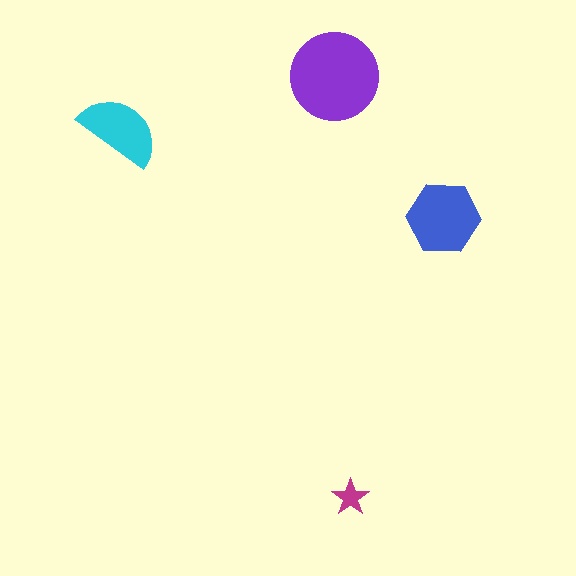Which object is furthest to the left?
The cyan semicircle is leftmost.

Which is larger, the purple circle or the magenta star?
The purple circle.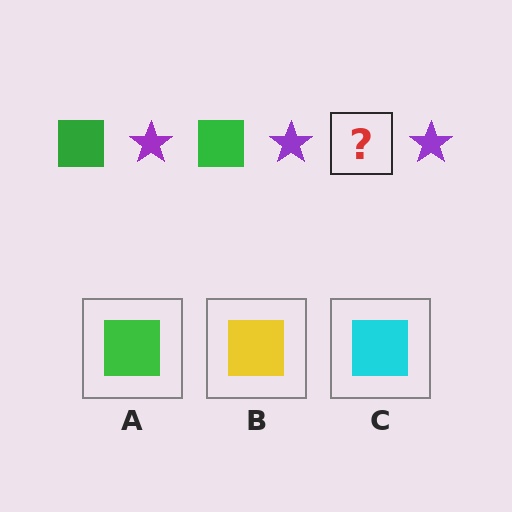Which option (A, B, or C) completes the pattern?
A.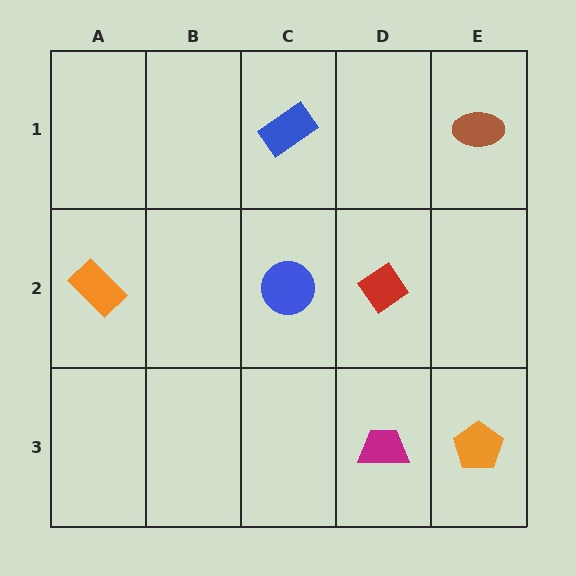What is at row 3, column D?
A magenta trapezoid.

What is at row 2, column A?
An orange rectangle.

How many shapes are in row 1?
2 shapes.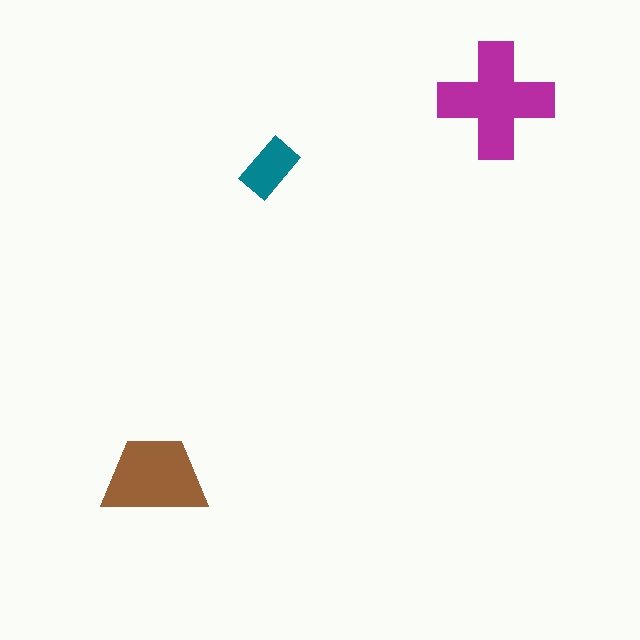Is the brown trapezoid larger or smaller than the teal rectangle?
Larger.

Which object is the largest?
The magenta cross.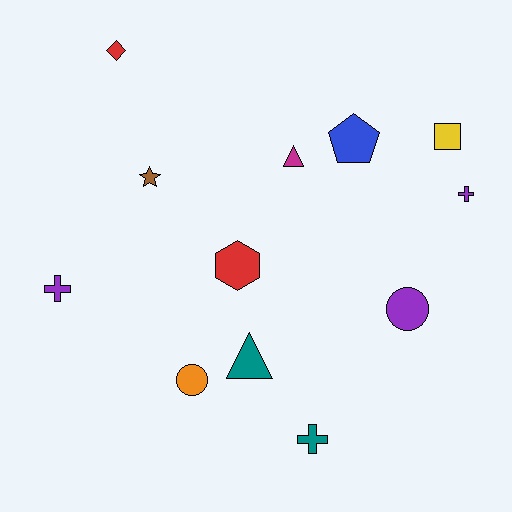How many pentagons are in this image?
There is 1 pentagon.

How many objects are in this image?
There are 12 objects.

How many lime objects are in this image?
There are no lime objects.